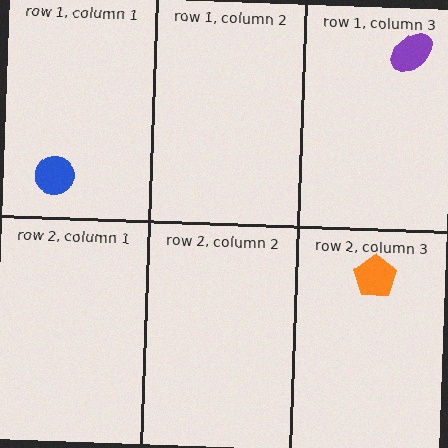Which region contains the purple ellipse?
The row 1, column 3 region.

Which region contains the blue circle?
The row 1, column 1 region.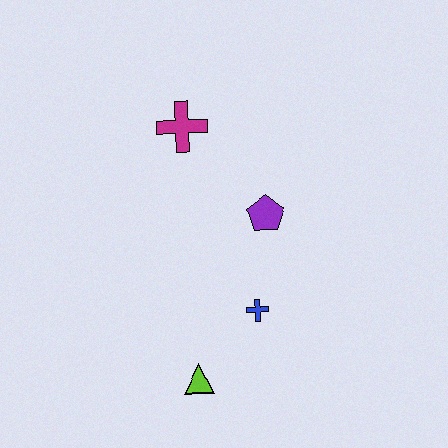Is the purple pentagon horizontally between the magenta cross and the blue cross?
No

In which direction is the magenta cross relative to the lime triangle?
The magenta cross is above the lime triangle.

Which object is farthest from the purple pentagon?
The lime triangle is farthest from the purple pentagon.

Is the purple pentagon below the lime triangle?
No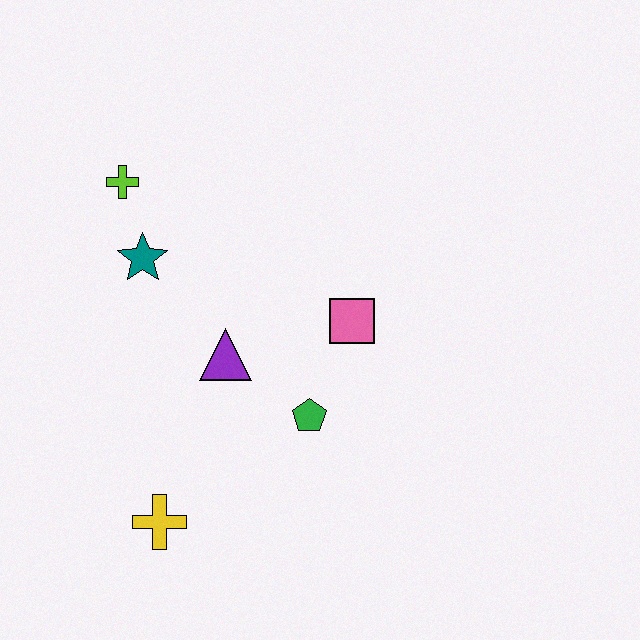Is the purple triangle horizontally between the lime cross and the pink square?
Yes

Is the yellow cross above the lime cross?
No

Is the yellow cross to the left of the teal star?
No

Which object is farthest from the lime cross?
The yellow cross is farthest from the lime cross.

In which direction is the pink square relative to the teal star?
The pink square is to the right of the teal star.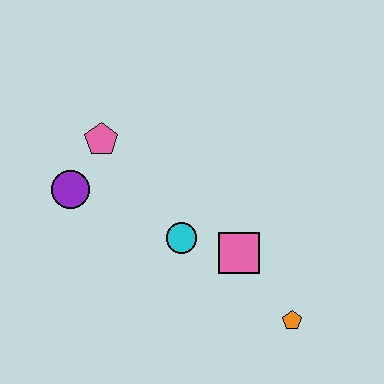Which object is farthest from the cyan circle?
The orange pentagon is farthest from the cyan circle.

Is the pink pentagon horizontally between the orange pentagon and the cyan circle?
No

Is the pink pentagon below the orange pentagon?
No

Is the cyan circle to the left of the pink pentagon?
No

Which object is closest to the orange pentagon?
The pink square is closest to the orange pentagon.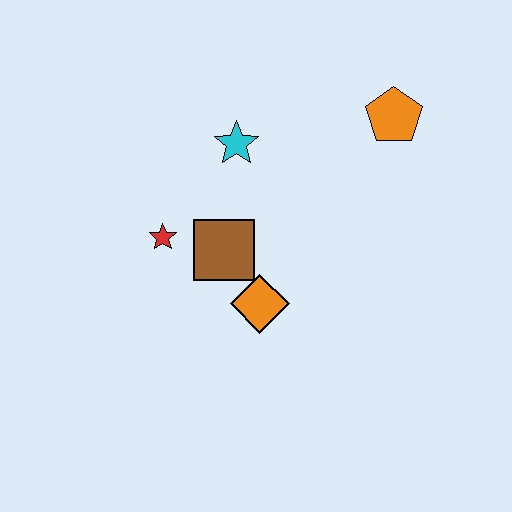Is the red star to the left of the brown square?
Yes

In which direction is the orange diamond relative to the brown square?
The orange diamond is below the brown square.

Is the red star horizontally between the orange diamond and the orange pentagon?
No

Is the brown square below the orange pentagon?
Yes